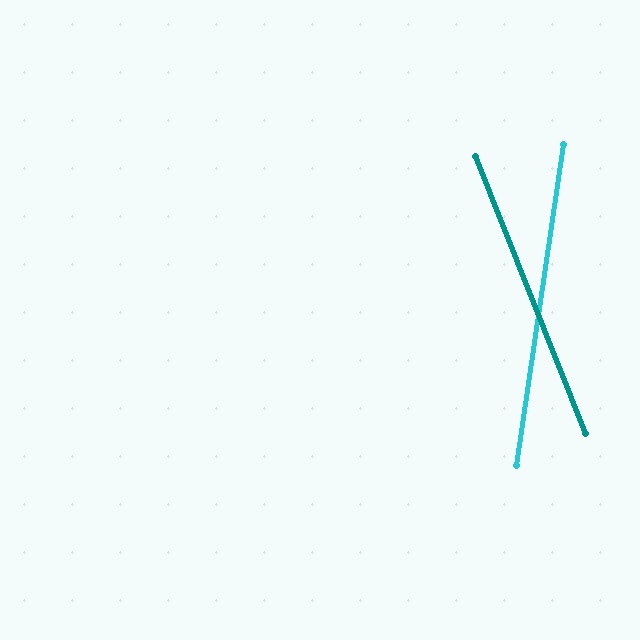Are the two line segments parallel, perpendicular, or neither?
Neither parallel nor perpendicular — they differ by about 30°.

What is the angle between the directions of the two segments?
Approximately 30 degrees.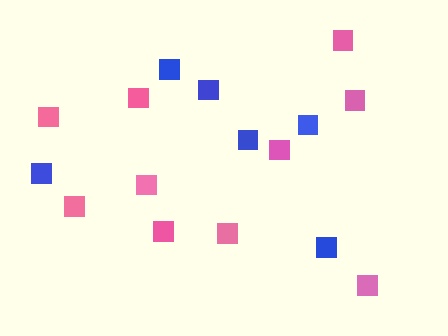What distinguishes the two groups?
There are 2 groups: one group of blue squares (6) and one group of pink squares (10).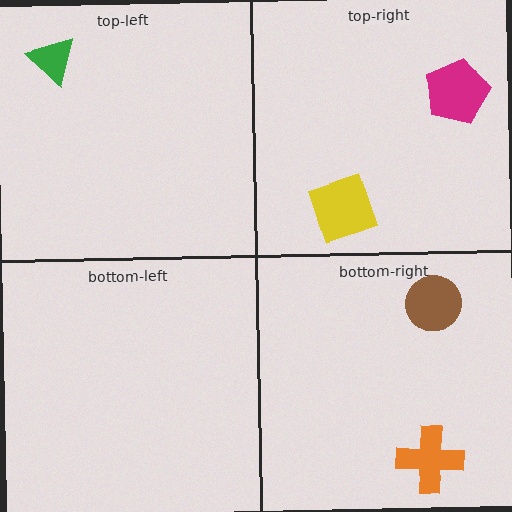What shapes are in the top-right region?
The magenta pentagon, the yellow diamond.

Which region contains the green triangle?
The top-left region.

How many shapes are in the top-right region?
2.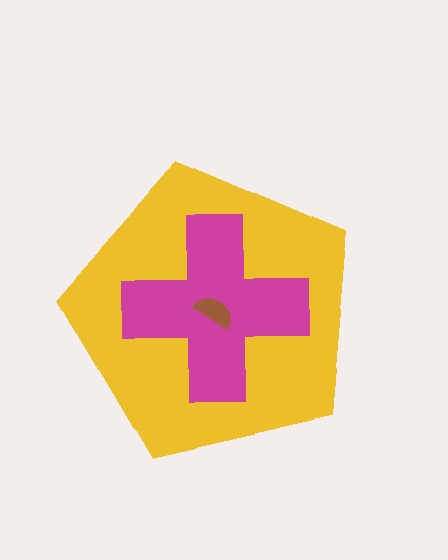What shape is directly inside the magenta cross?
The brown semicircle.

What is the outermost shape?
The yellow pentagon.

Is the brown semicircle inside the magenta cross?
Yes.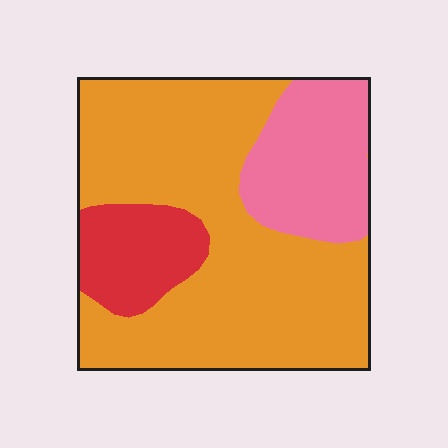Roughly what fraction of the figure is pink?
Pink covers around 20% of the figure.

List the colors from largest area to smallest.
From largest to smallest: orange, pink, red.